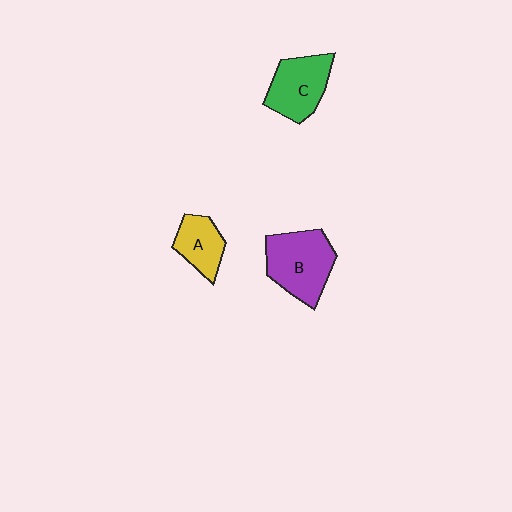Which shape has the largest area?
Shape B (purple).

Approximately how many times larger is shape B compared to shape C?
Approximately 1.2 times.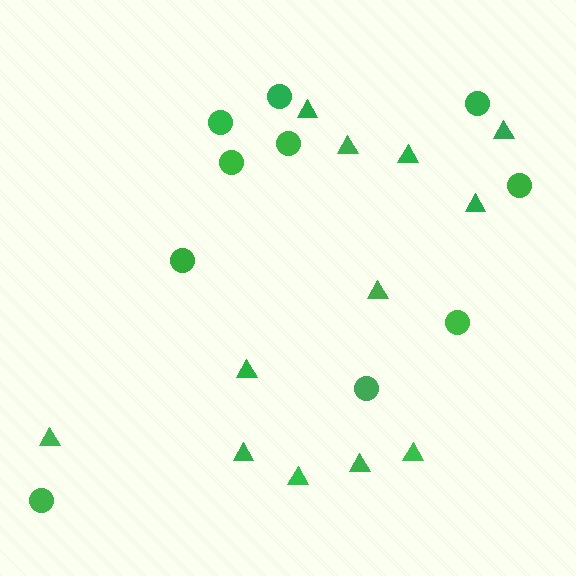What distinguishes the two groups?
There are 2 groups: one group of circles (10) and one group of triangles (12).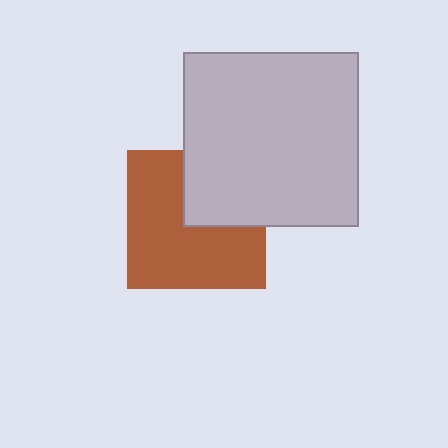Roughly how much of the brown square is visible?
Most of it is visible (roughly 67%).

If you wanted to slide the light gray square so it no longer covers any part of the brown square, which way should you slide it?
Slide it toward the upper-right — that is the most direct way to separate the two shapes.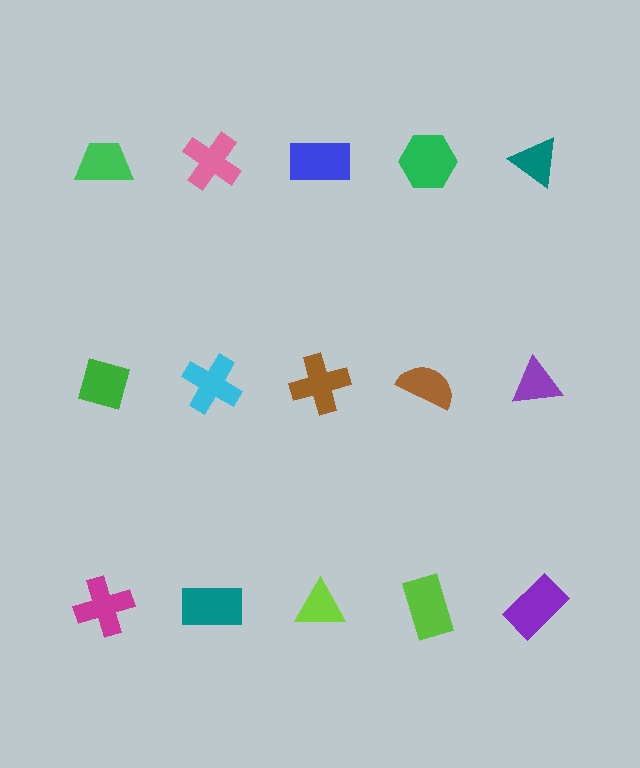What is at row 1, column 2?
A pink cross.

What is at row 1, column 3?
A blue rectangle.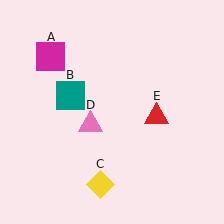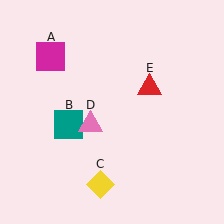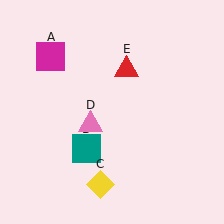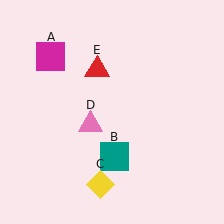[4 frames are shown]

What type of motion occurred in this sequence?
The teal square (object B), red triangle (object E) rotated counterclockwise around the center of the scene.